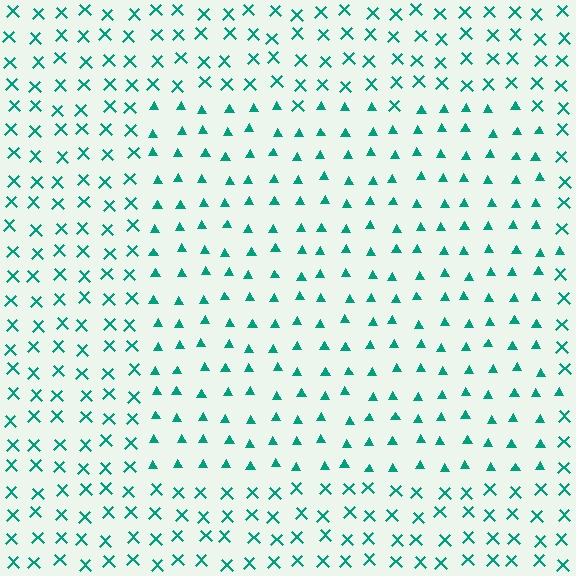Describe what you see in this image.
The image is filled with small teal elements arranged in a uniform grid. A rectangle-shaped region contains triangles, while the surrounding area contains X marks. The boundary is defined purely by the change in element shape.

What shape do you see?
I see a rectangle.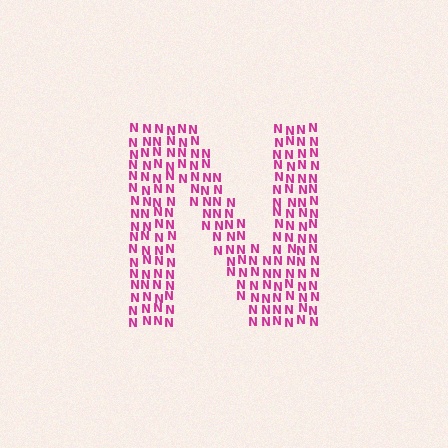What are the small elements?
The small elements are letter N's.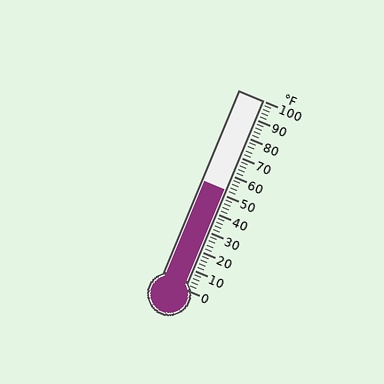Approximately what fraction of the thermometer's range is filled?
The thermometer is filled to approximately 50% of its range.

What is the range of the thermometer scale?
The thermometer scale ranges from 0°F to 100°F.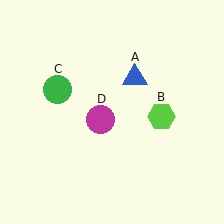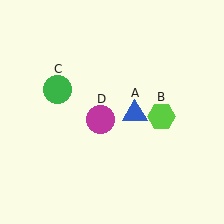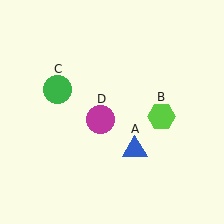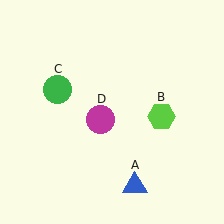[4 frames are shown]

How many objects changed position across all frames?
1 object changed position: blue triangle (object A).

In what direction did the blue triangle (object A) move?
The blue triangle (object A) moved down.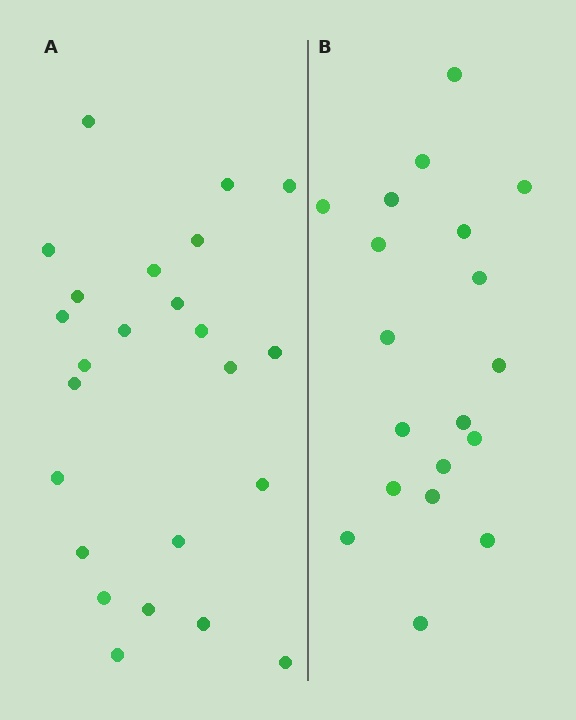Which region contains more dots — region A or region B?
Region A (the left region) has more dots.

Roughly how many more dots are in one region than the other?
Region A has about 5 more dots than region B.